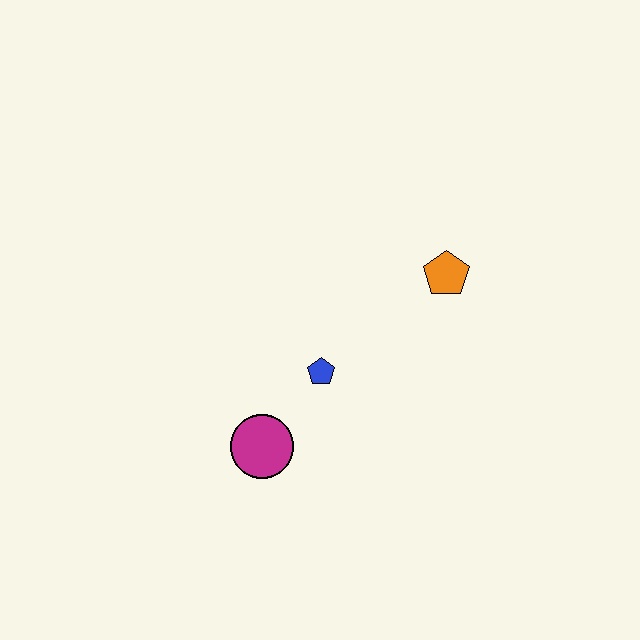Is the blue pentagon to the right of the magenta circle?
Yes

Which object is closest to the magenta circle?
The blue pentagon is closest to the magenta circle.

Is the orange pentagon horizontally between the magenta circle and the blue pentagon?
No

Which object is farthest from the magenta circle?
The orange pentagon is farthest from the magenta circle.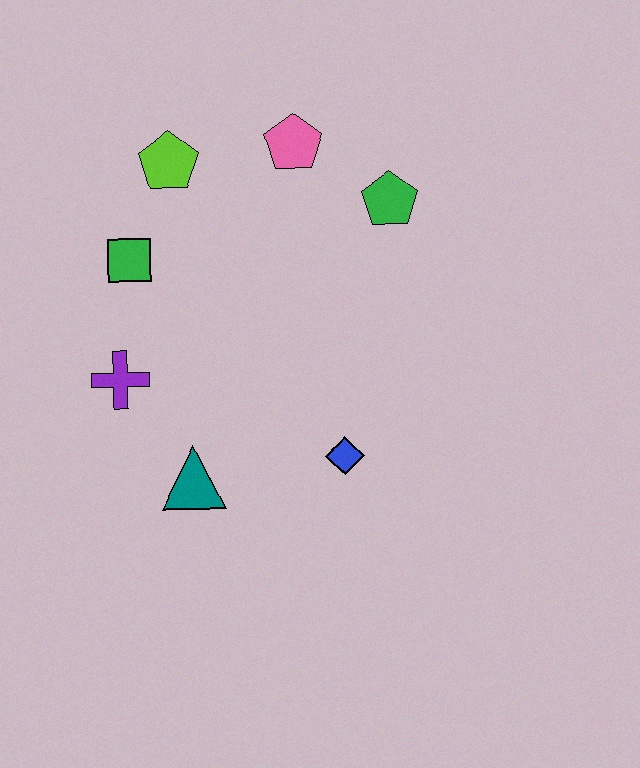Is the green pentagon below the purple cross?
No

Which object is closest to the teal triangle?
The purple cross is closest to the teal triangle.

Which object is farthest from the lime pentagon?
The blue diamond is farthest from the lime pentagon.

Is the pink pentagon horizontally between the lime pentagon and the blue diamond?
Yes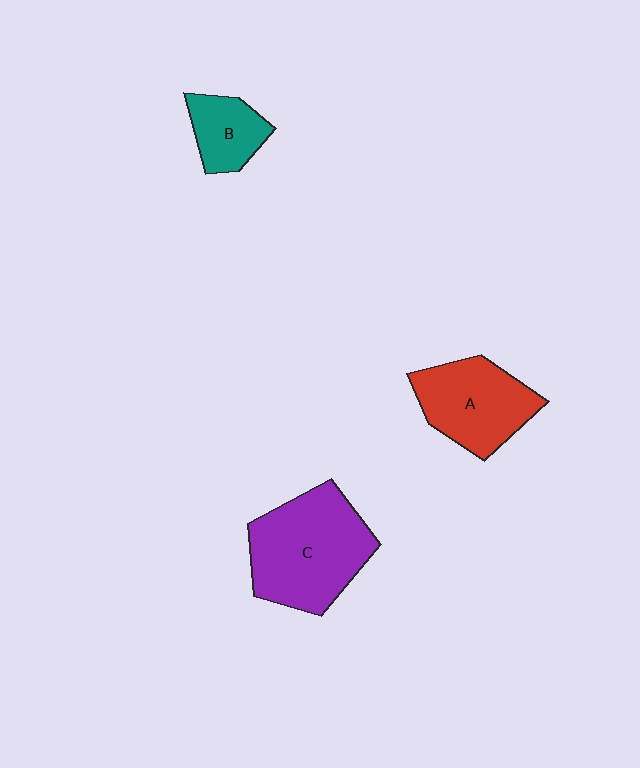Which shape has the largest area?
Shape C (purple).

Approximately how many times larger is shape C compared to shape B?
Approximately 2.4 times.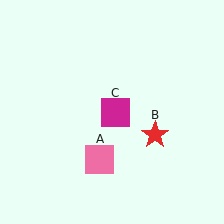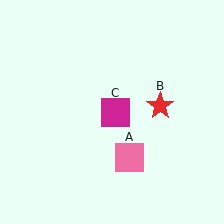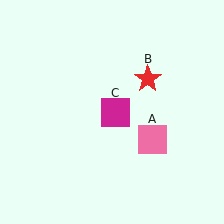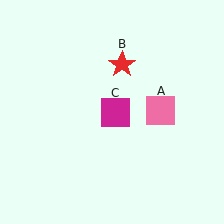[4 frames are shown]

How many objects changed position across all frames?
2 objects changed position: pink square (object A), red star (object B).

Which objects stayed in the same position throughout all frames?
Magenta square (object C) remained stationary.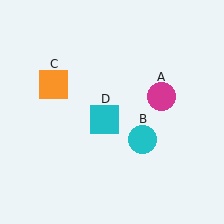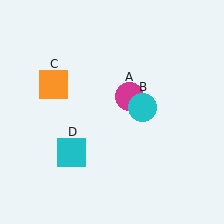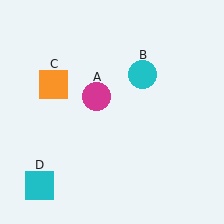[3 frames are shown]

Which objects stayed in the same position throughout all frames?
Orange square (object C) remained stationary.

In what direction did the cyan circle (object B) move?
The cyan circle (object B) moved up.